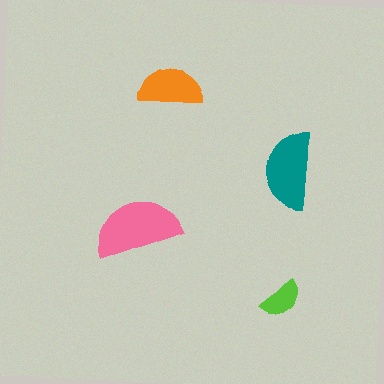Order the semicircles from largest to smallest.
the pink one, the teal one, the orange one, the lime one.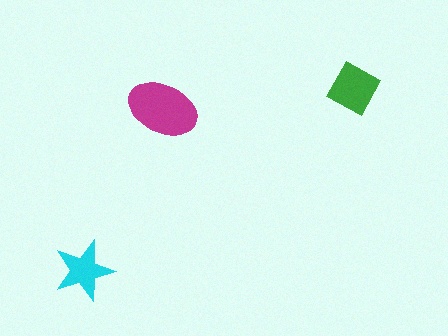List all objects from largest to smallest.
The magenta ellipse, the green diamond, the cyan star.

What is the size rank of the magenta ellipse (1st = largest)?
1st.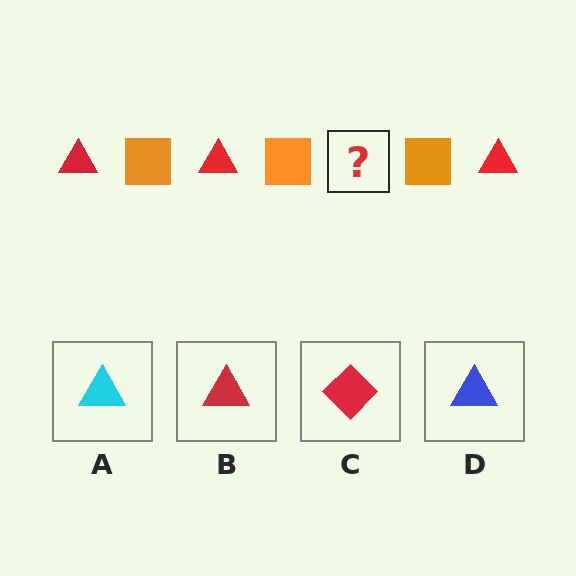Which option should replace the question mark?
Option B.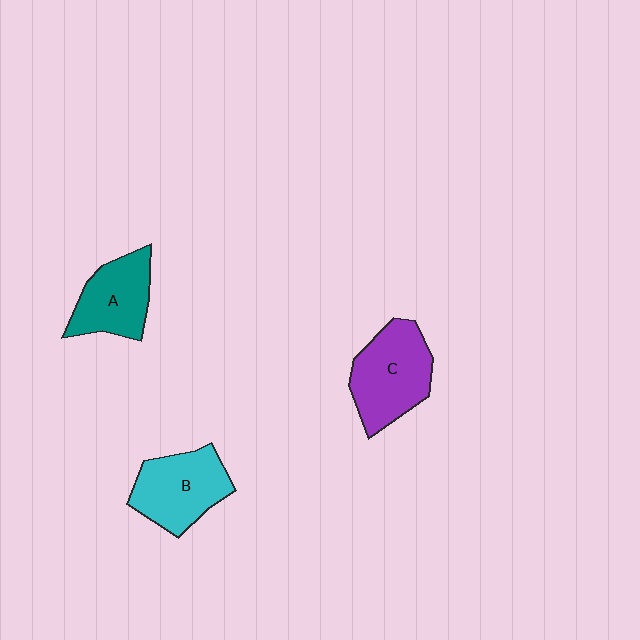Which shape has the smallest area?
Shape A (teal).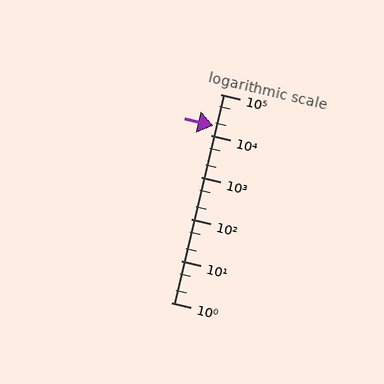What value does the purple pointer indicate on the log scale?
The pointer indicates approximately 17000.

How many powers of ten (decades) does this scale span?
The scale spans 5 decades, from 1 to 100000.